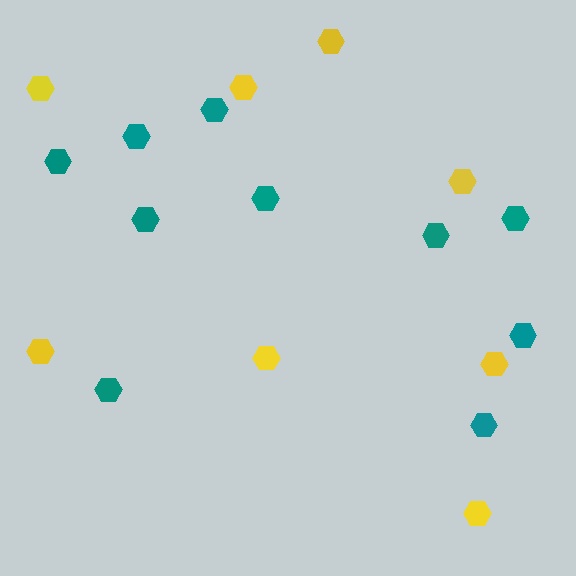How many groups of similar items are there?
There are 2 groups: one group of teal hexagons (10) and one group of yellow hexagons (8).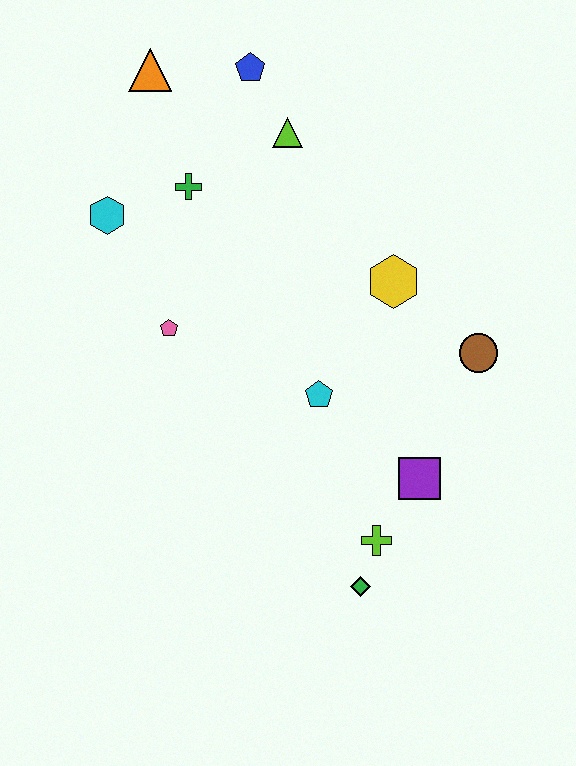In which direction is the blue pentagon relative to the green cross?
The blue pentagon is above the green cross.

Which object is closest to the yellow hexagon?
The brown circle is closest to the yellow hexagon.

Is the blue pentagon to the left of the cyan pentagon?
Yes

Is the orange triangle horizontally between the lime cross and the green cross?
No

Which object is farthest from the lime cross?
The orange triangle is farthest from the lime cross.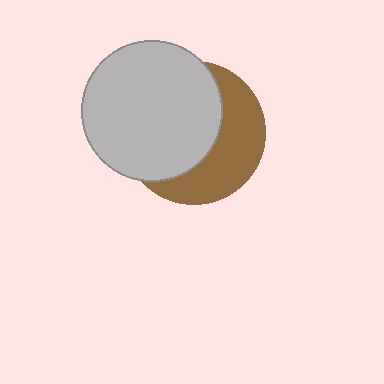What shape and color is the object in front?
The object in front is a light gray circle.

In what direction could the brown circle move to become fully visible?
The brown circle could move right. That would shift it out from behind the light gray circle entirely.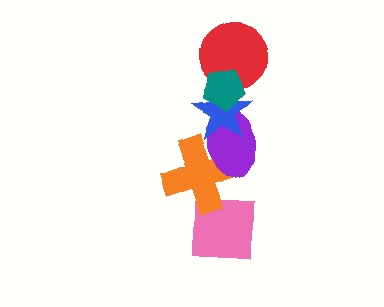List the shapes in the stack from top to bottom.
From top to bottom: the teal pentagon, the red circle, the blue star, the purple ellipse, the orange cross, the pink square.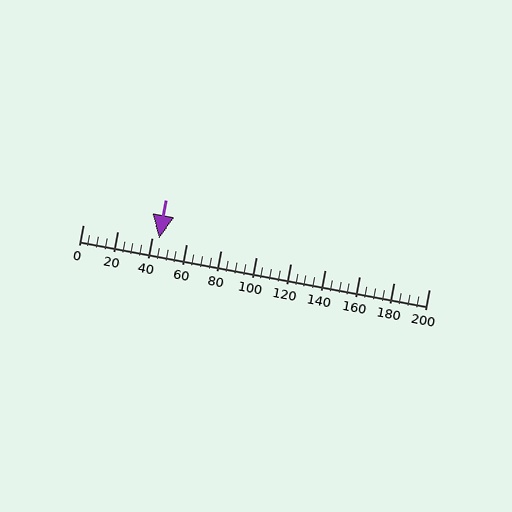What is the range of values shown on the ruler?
The ruler shows values from 0 to 200.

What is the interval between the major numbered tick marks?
The major tick marks are spaced 20 units apart.